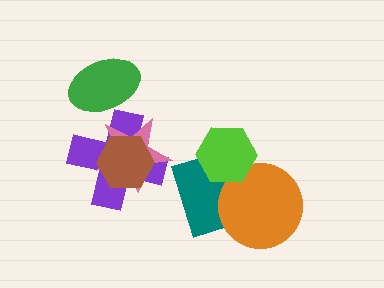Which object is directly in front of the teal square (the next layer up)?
The orange circle is directly in front of the teal square.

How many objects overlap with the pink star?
2 objects overlap with the pink star.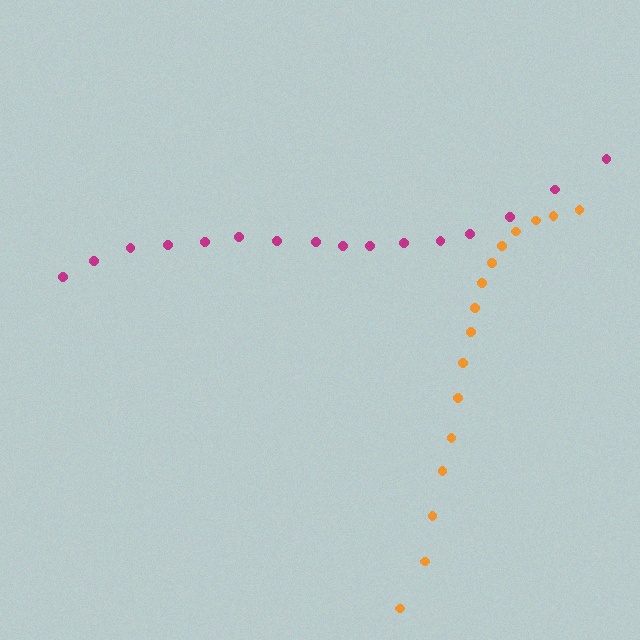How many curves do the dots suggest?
There are 2 distinct paths.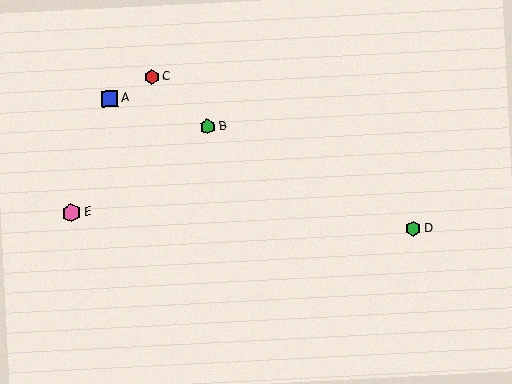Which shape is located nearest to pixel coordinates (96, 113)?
The blue square (labeled A) at (110, 99) is nearest to that location.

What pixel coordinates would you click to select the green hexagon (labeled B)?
Click at (208, 127) to select the green hexagon B.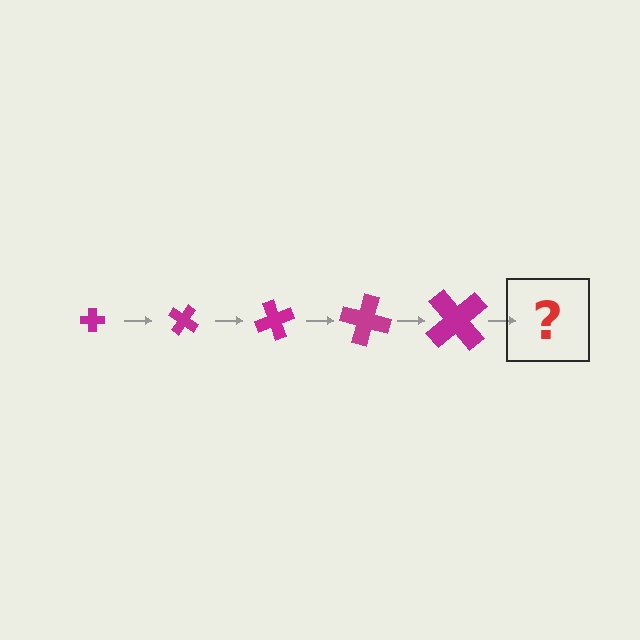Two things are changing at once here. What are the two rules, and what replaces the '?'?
The two rules are that the cross grows larger each step and it rotates 35 degrees each step. The '?' should be a cross, larger than the previous one and rotated 175 degrees from the start.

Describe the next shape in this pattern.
It should be a cross, larger than the previous one and rotated 175 degrees from the start.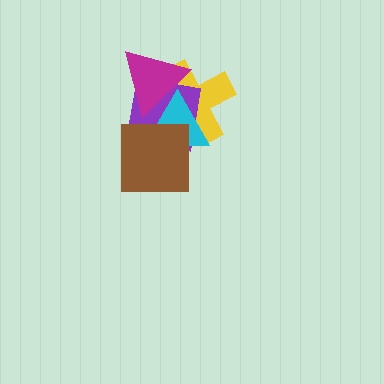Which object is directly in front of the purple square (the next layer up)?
The cyan triangle is directly in front of the purple square.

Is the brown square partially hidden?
No, no other shape covers it.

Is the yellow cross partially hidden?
Yes, it is partially covered by another shape.